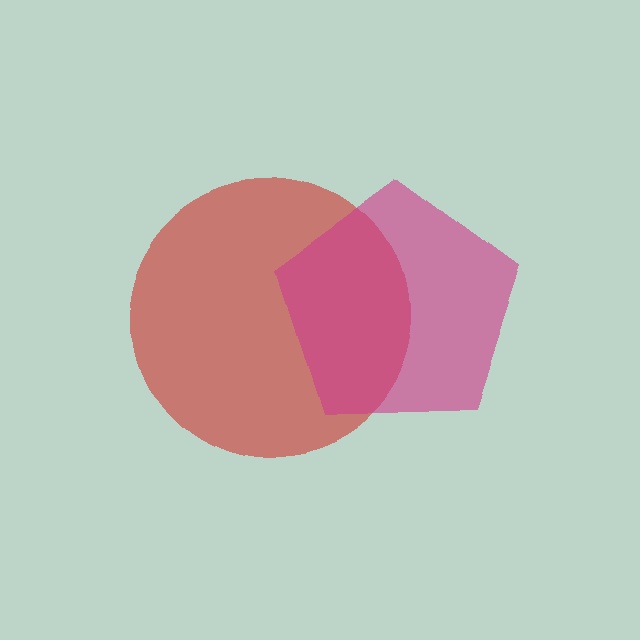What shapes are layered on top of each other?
The layered shapes are: a red circle, a magenta pentagon.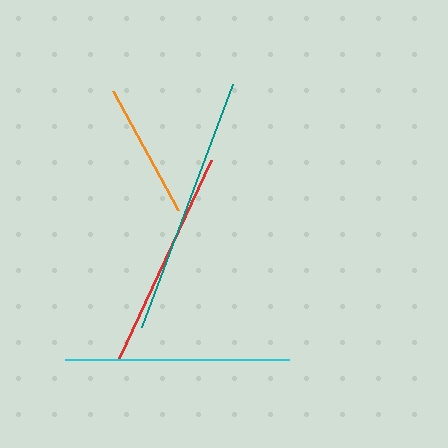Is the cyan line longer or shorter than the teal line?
The teal line is longer than the cyan line.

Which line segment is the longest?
The teal line is the longest at approximately 260 pixels.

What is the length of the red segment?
The red segment is approximately 219 pixels long.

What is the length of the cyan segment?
The cyan segment is approximately 224 pixels long.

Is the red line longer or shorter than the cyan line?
The cyan line is longer than the red line.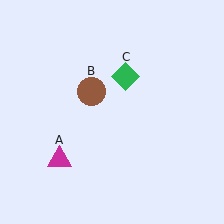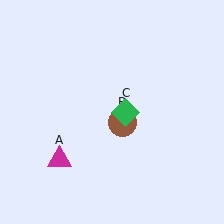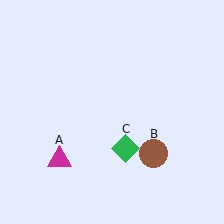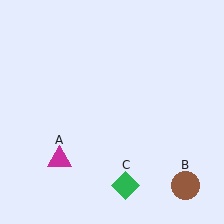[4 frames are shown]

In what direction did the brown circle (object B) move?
The brown circle (object B) moved down and to the right.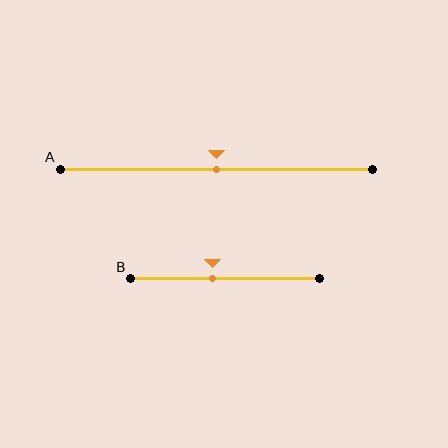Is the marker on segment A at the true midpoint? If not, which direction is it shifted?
Yes, the marker on segment A is at the true midpoint.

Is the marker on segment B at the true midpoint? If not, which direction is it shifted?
No, the marker on segment B is shifted to the left by about 7% of the segment length.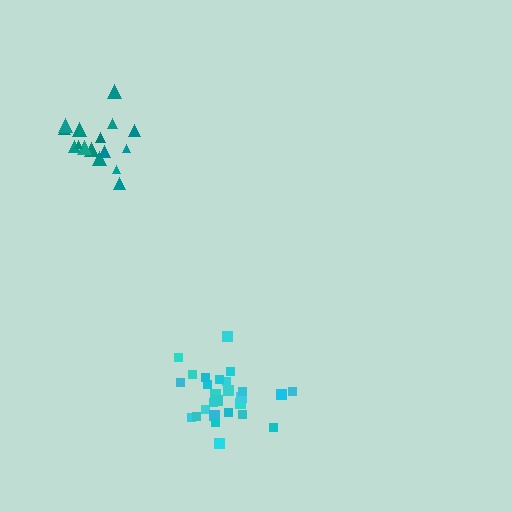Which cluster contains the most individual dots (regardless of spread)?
Cyan (27).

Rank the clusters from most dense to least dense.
cyan, teal.